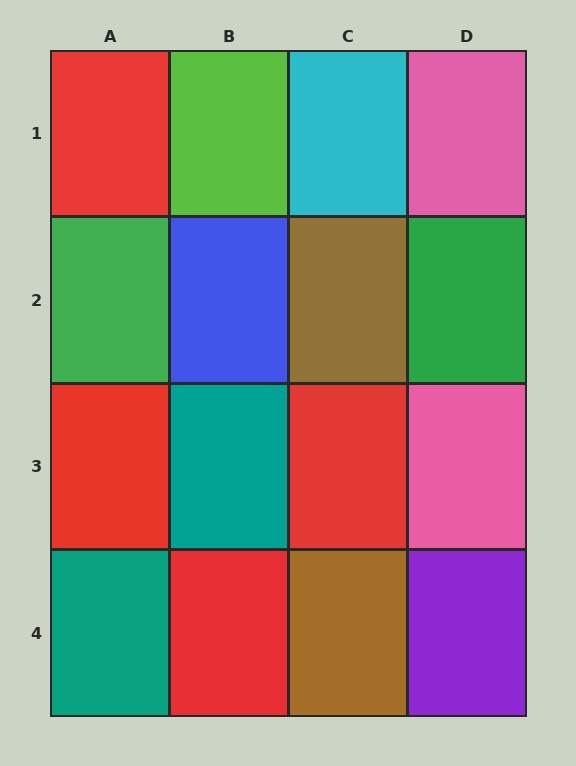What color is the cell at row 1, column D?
Pink.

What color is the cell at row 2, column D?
Green.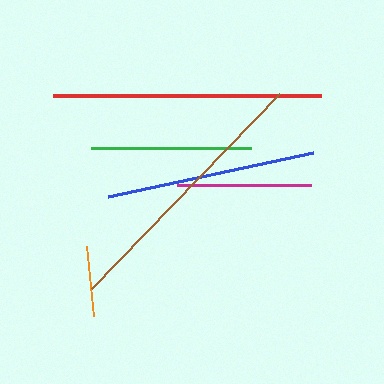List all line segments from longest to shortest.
From longest to shortest: brown, red, blue, green, magenta, orange.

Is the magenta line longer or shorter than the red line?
The red line is longer than the magenta line.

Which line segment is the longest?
The brown line is the longest at approximately 270 pixels.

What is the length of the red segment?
The red segment is approximately 268 pixels long.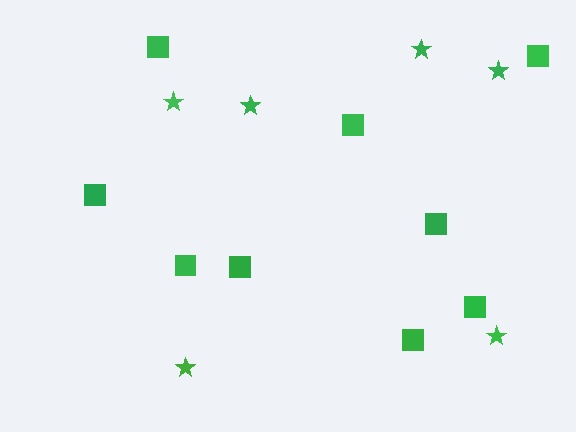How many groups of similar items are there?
There are 2 groups: one group of squares (9) and one group of stars (6).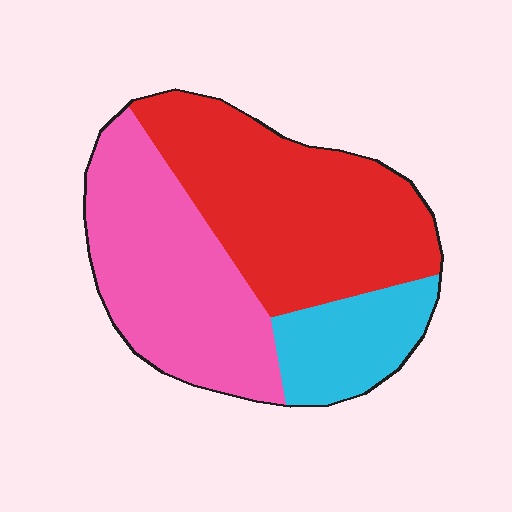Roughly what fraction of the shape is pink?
Pink takes up about three eighths (3/8) of the shape.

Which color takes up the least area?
Cyan, at roughly 15%.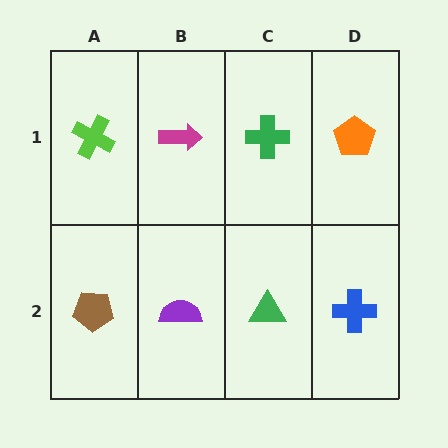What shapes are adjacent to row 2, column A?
A lime cross (row 1, column A), a purple semicircle (row 2, column B).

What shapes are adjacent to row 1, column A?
A brown pentagon (row 2, column A), a magenta arrow (row 1, column B).